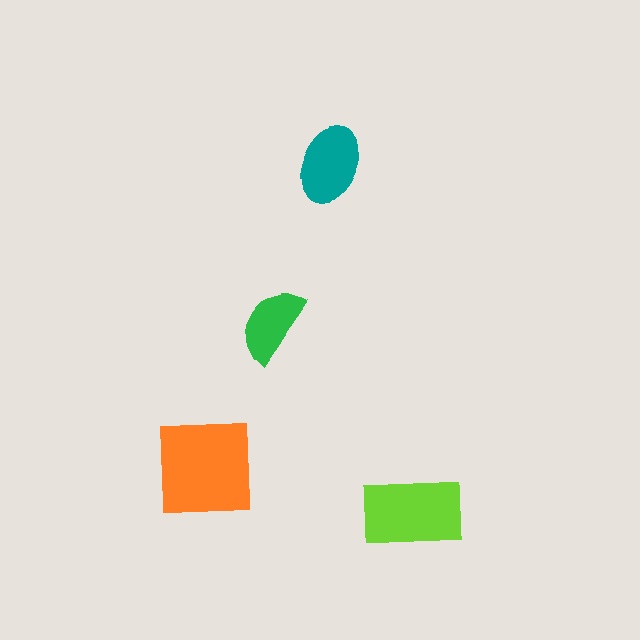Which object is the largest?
The orange square.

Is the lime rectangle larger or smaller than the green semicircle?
Larger.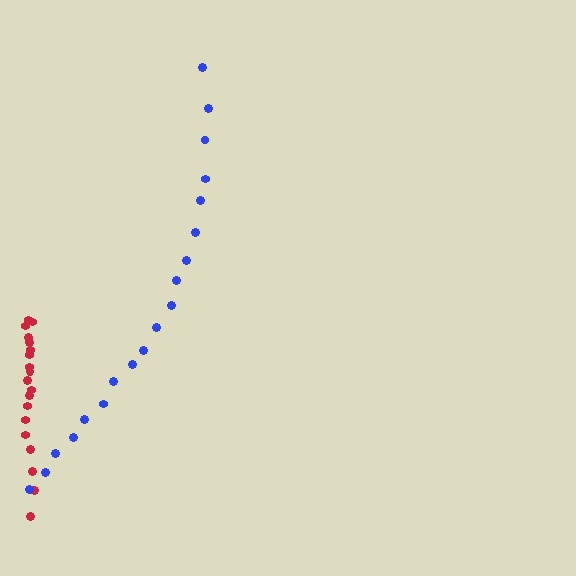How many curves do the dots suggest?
There are 2 distinct paths.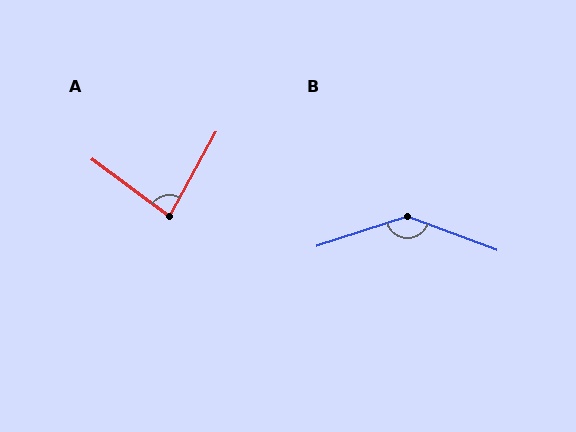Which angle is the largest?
B, at approximately 141 degrees.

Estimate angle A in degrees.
Approximately 82 degrees.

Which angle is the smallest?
A, at approximately 82 degrees.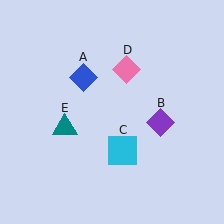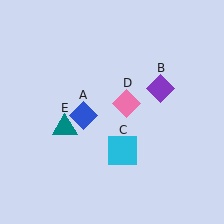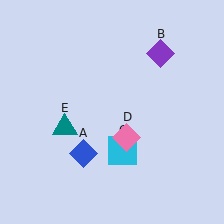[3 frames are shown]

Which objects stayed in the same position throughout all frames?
Cyan square (object C) and teal triangle (object E) remained stationary.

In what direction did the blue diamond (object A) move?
The blue diamond (object A) moved down.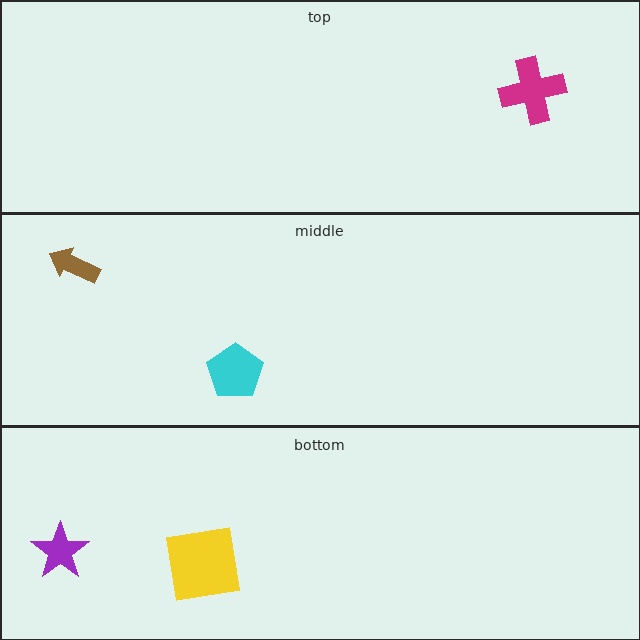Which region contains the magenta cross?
The top region.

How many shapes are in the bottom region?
2.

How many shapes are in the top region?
1.